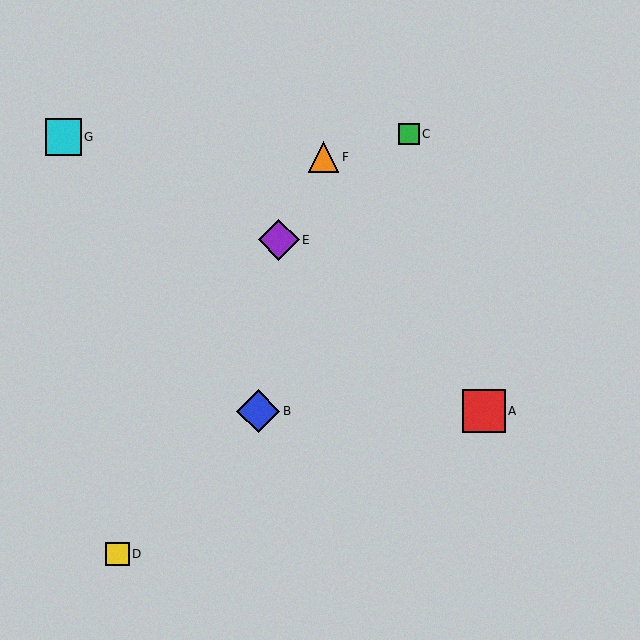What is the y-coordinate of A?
Object A is at y≈411.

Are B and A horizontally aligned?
Yes, both are at y≈411.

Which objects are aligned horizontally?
Objects A, B are aligned horizontally.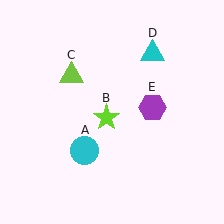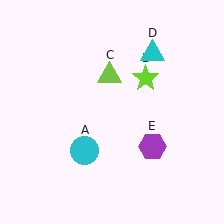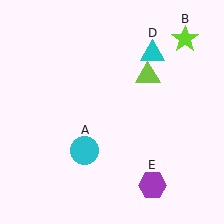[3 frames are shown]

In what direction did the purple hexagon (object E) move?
The purple hexagon (object E) moved down.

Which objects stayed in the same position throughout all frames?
Cyan circle (object A) and cyan triangle (object D) remained stationary.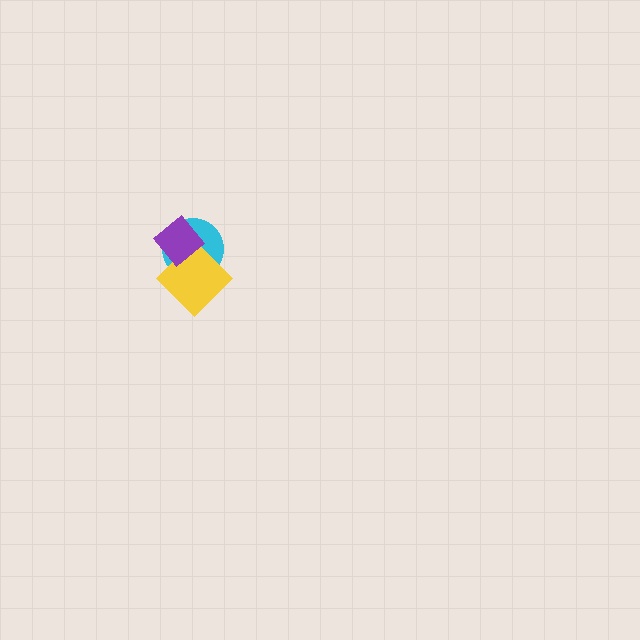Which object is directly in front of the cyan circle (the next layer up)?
The yellow diamond is directly in front of the cyan circle.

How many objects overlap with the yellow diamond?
2 objects overlap with the yellow diamond.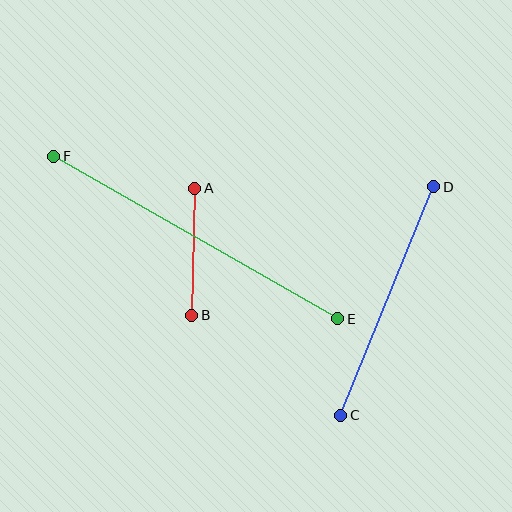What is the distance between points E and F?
The distance is approximately 327 pixels.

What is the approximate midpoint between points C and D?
The midpoint is at approximately (387, 301) pixels.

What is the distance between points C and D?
The distance is approximately 247 pixels.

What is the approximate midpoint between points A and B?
The midpoint is at approximately (193, 252) pixels.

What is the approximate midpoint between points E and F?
The midpoint is at approximately (196, 238) pixels.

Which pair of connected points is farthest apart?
Points E and F are farthest apart.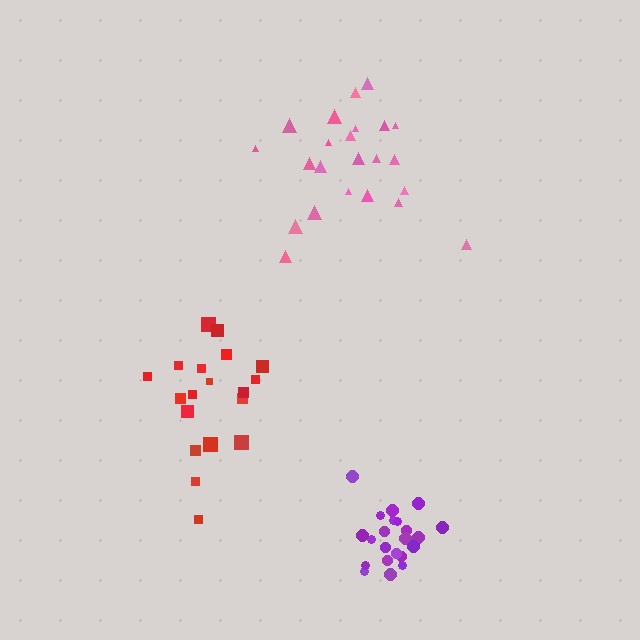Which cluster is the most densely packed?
Purple.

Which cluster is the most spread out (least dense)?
Pink.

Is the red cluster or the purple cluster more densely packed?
Purple.